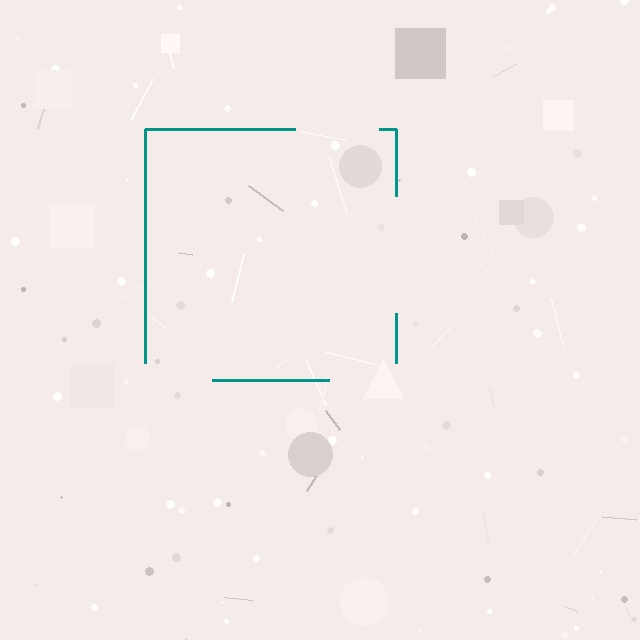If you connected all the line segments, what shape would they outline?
They would outline a square.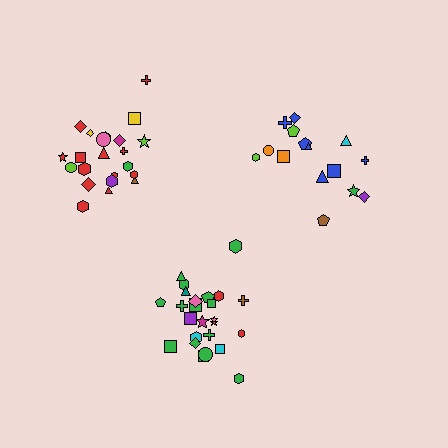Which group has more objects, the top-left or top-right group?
The top-left group.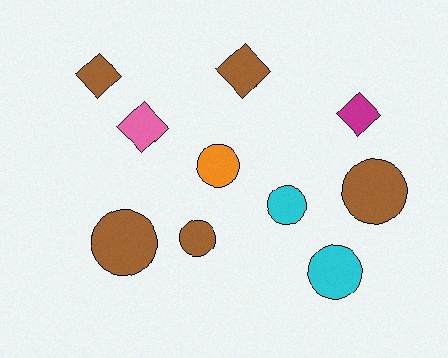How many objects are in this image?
There are 10 objects.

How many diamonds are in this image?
There are 4 diamonds.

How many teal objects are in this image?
There are no teal objects.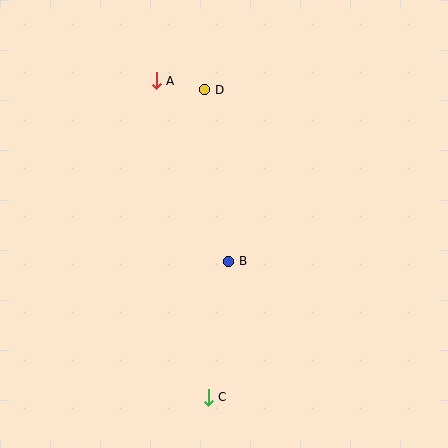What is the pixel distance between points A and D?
The distance between A and D is 49 pixels.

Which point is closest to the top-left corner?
Point A is closest to the top-left corner.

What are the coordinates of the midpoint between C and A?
The midpoint between C and A is at (182, 239).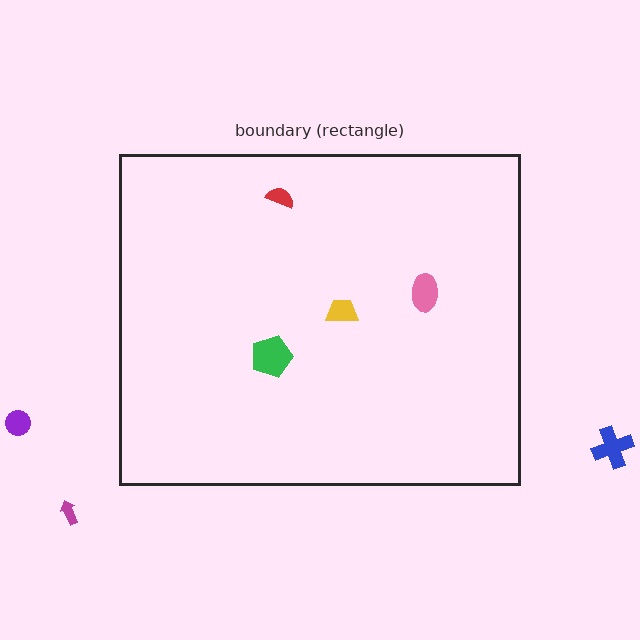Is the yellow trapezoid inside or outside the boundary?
Inside.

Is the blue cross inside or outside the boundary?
Outside.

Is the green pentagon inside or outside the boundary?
Inside.